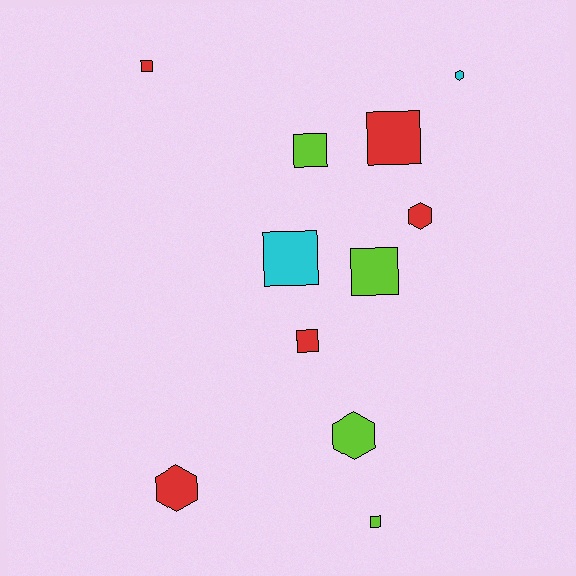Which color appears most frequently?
Red, with 5 objects.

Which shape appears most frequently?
Square, with 7 objects.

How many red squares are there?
There are 3 red squares.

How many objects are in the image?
There are 11 objects.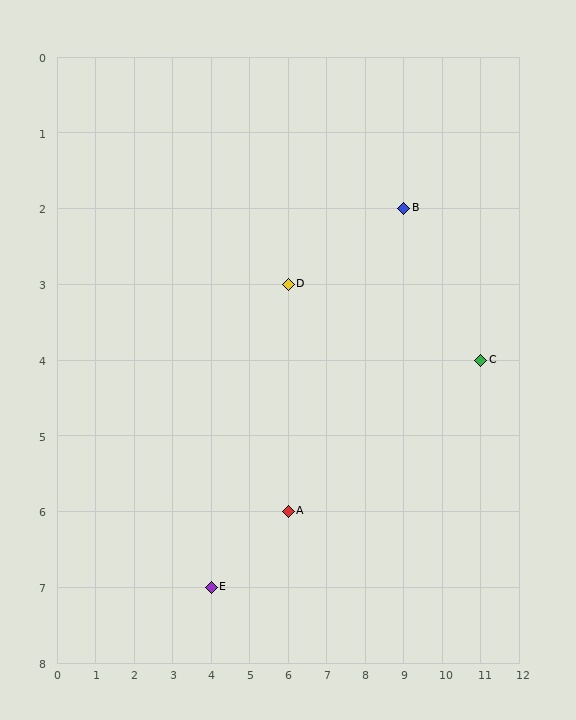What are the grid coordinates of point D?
Point D is at grid coordinates (6, 3).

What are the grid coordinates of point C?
Point C is at grid coordinates (11, 4).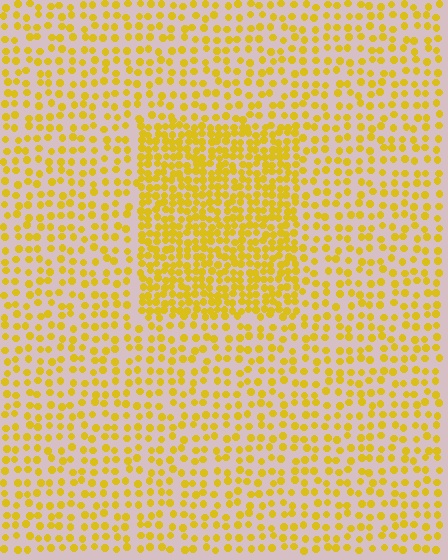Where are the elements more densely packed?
The elements are more densely packed inside the rectangle boundary.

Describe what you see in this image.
The image contains small yellow elements arranged at two different densities. A rectangle-shaped region is visible where the elements are more densely packed than the surrounding area.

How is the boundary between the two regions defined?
The boundary is defined by a change in element density (approximately 2.1x ratio). All elements are the same color, size, and shape.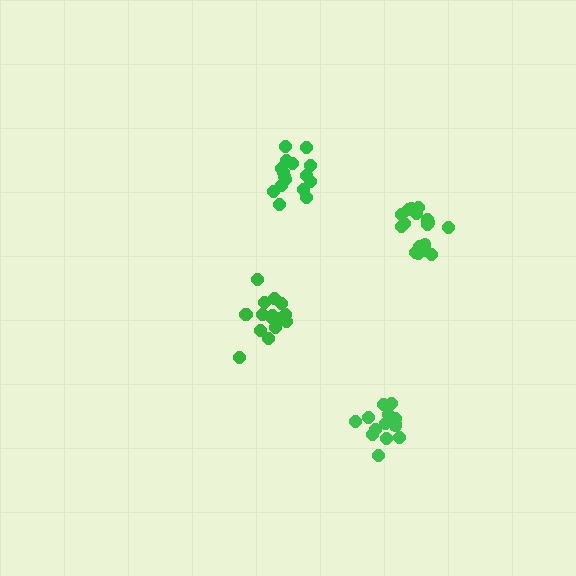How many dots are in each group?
Group 1: 16 dots, Group 2: 16 dots, Group 3: 14 dots, Group 4: 17 dots (63 total).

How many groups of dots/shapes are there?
There are 4 groups.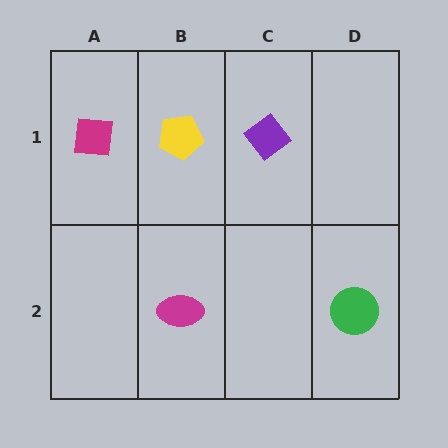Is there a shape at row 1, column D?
No, that cell is empty.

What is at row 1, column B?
A yellow pentagon.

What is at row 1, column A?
A magenta square.